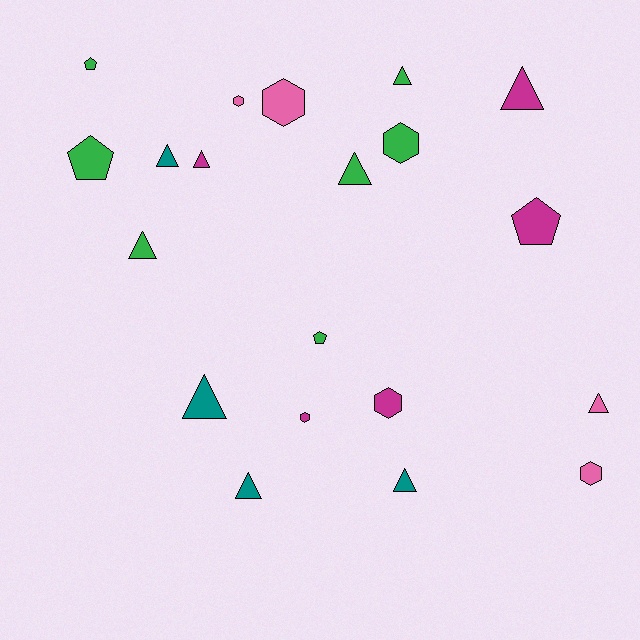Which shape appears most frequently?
Triangle, with 10 objects.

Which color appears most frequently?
Green, with 7 objects.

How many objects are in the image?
There are 20 objects.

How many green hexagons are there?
There is 1 green hexagon.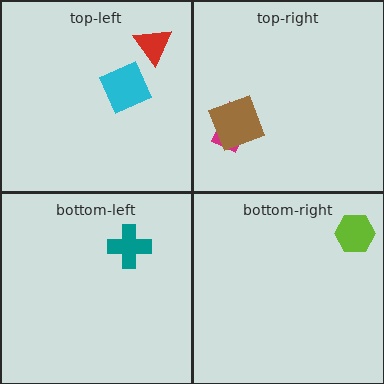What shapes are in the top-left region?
The cyan diamond, the red triangle.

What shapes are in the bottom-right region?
The lime hexagon.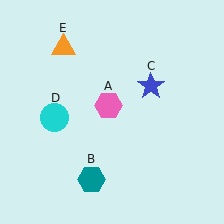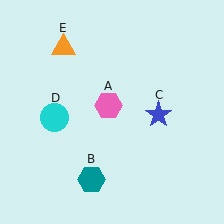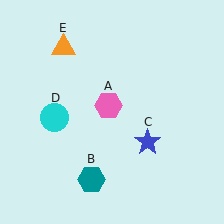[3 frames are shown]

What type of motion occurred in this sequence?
The blue star (object C) rotated clockwise around the center of the scene.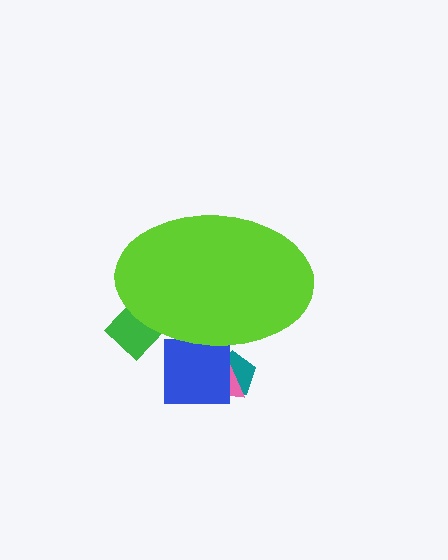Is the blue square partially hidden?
Yes, the blue square is partially hidden behind the lime ellipse.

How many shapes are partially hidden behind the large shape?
4 shapes are partially hidden.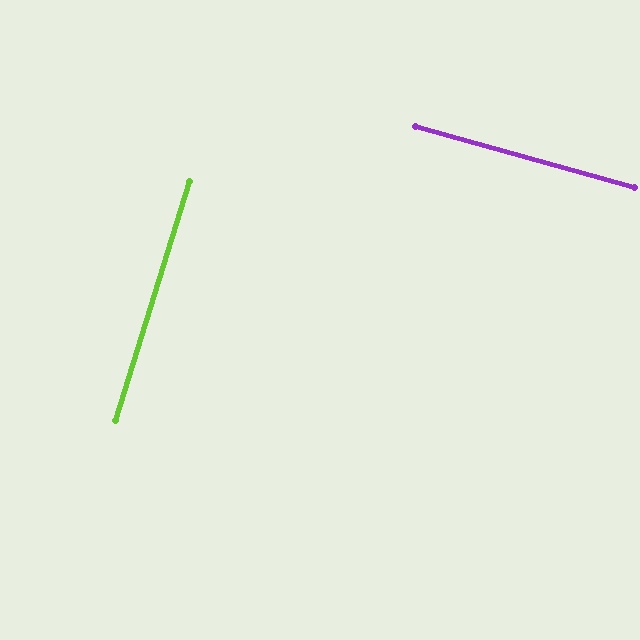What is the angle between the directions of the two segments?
Approximately 88 degrees.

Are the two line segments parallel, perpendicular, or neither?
Perpendicular — they meet at approximately 88°.